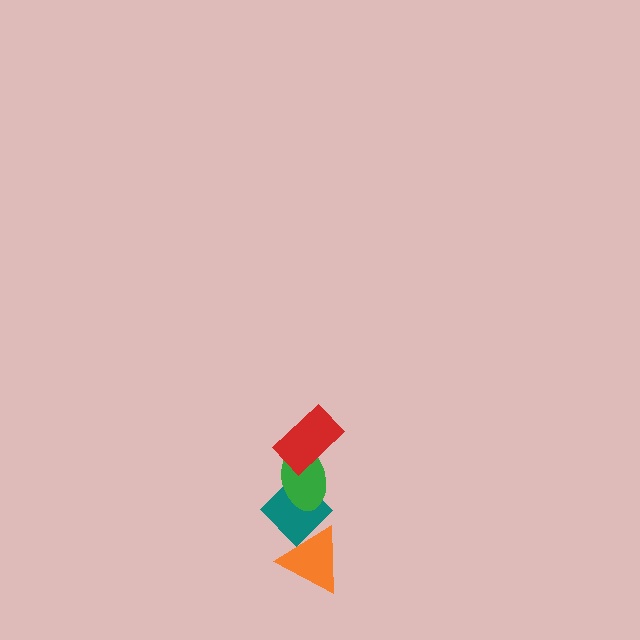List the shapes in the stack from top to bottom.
From top to bottom: the red rectangle, the green ellipse, the teal diamond, the orange triangle.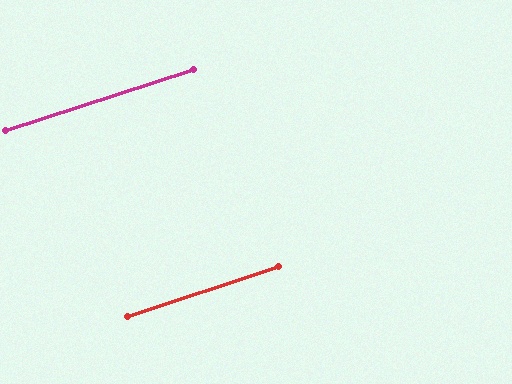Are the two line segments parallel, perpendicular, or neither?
Parallel — their directions differ by only 0.5°.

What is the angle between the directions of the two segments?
Approximately 0 degrees.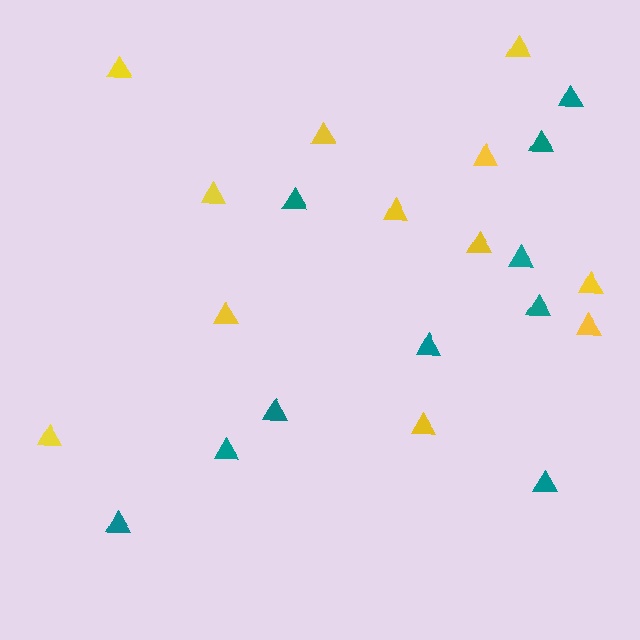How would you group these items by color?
There are 2 groups: one group of teal triangles (10) and one group of yellow triangles (12).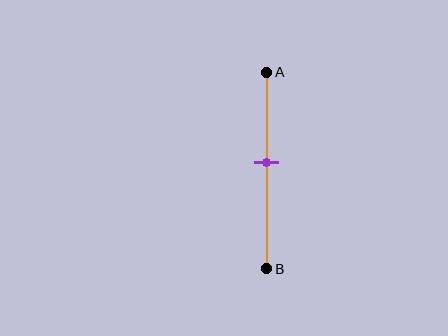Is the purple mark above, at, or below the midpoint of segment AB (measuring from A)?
The purple mark is above the midpoint of segment AB.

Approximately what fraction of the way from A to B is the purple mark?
The purple mark is approximately 45% of the way from A to B.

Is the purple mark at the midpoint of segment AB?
No, the mark is at about 45% from A, not at the 50% midpoint.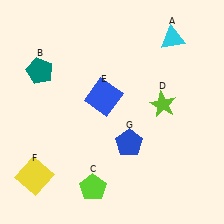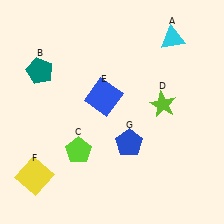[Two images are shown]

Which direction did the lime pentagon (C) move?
The lime pentagon (C) moved up.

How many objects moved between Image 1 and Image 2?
1 object moved between the two images.